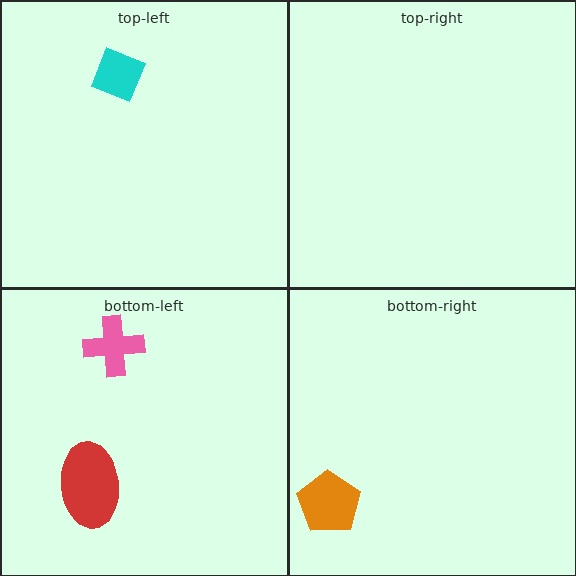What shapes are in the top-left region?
The cyan diamond.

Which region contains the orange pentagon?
The bottom-right region.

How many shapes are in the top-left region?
1.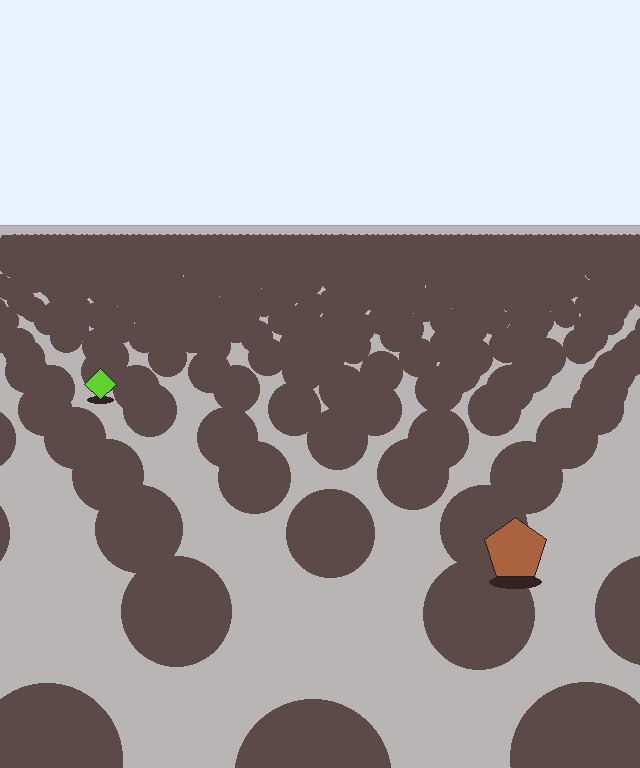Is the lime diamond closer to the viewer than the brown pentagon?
No. The brown pentagon is closer — you can tell from the texture gradient: the ground texture is coarser near it.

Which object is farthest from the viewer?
The lime diamond is farthest from the viewer. It appears smaller and the ground texture around it is denser.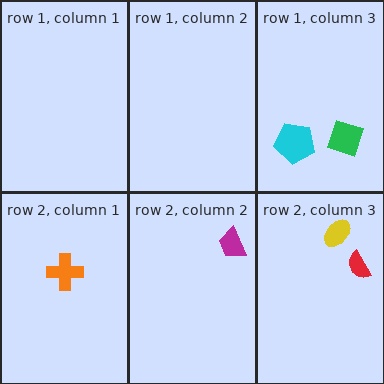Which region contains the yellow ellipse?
The row 2, column 3 region.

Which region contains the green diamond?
The row 1, column 3 region.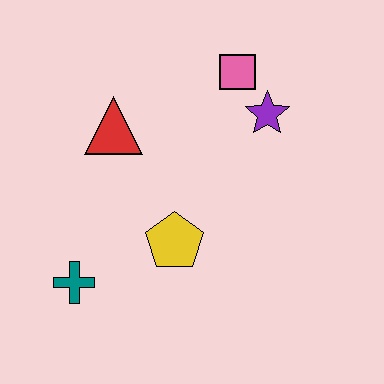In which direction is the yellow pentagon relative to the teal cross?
The yellow pentagon is to the right of the teal cross.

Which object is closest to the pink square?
The purple star is closest to the pink square.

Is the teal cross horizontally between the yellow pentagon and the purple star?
No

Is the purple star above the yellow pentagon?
Yes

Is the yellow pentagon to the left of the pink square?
Yes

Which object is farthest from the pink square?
The teal cross is farthest from the pink square.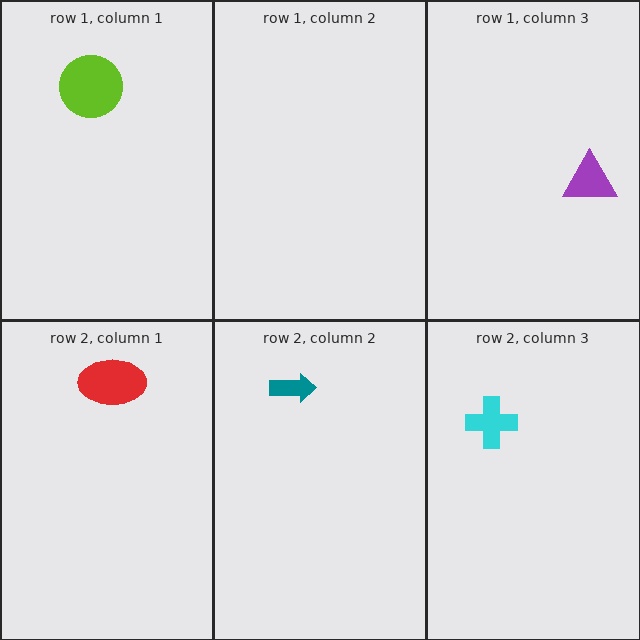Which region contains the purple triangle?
The row 1, column 3 region.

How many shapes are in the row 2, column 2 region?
1.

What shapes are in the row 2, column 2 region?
The teal arrow.